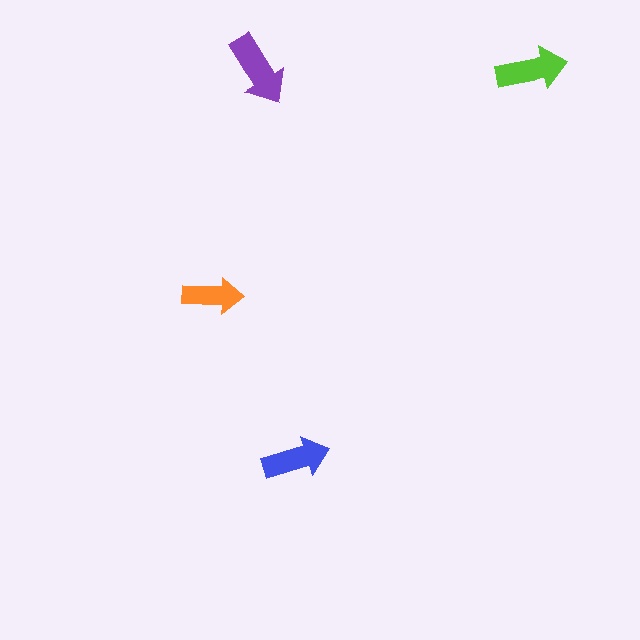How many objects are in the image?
There are 4 objects in the image.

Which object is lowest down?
The blue arrow is bottommost.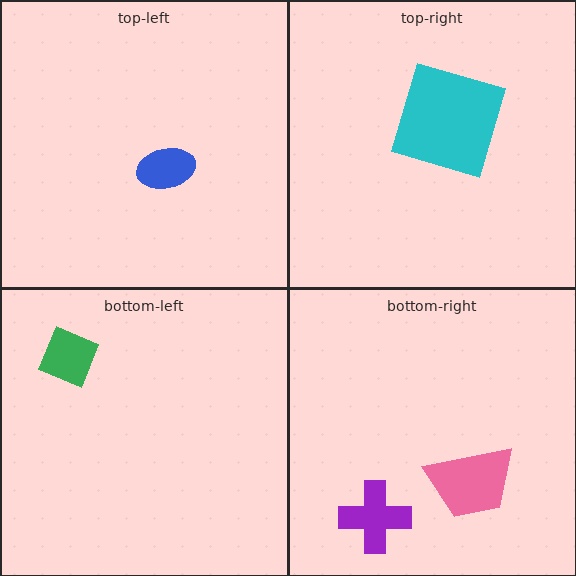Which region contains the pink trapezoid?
The bottom-right region.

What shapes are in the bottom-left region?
The green diamond.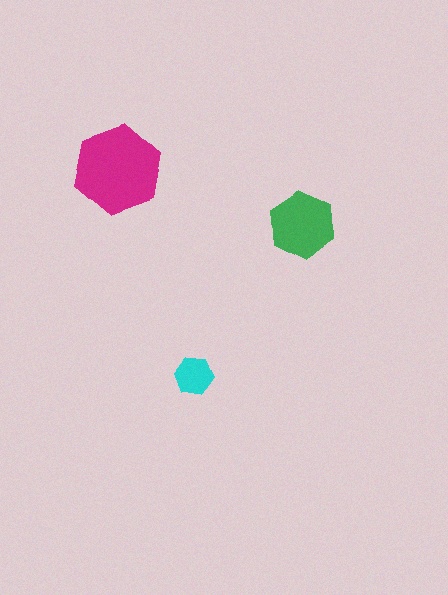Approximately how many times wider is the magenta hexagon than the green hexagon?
About 1.5 times wider.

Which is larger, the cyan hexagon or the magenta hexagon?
The magenta one.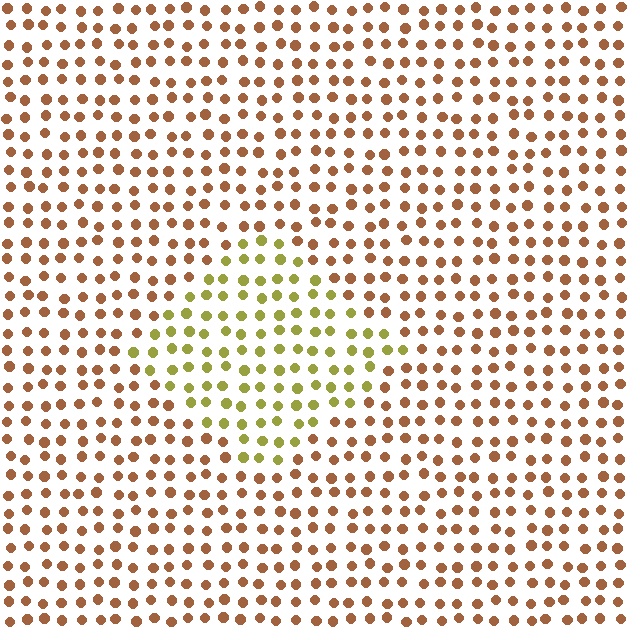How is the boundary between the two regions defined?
The boundary is defined purely by a slight shift in hue (about 45 degrees). Spacing, size, and orientation are identical on both sides.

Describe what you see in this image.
The image is filled with small brown elements in a uniform arrangement. A diamond-shaped region is visible where the elements are tinted to a slightly different hue, forming a subtle color boundary.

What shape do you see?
I see a diamond.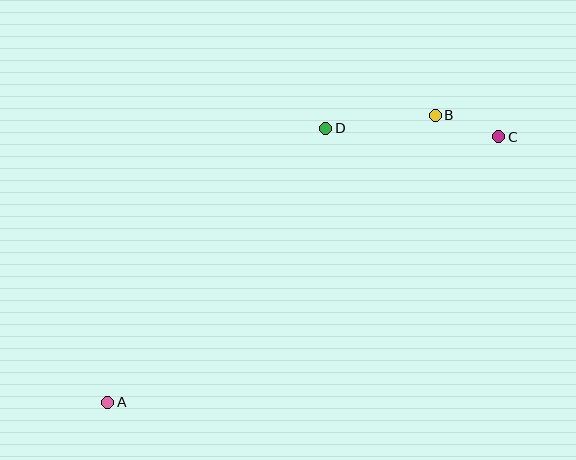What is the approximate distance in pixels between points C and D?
The distance between C and D is approximately 173 pixels.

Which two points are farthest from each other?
Points A and C are farthest from each other.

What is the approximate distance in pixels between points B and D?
The distance between B and D is approximately 110 pixels.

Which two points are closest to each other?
Points B and C are closest to each other.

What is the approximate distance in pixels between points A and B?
The distance between A and B is approximately 435 pixels.